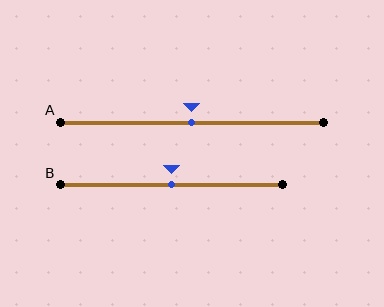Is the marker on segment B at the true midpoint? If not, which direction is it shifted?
Yes, the marker on segment B is at the true midpoint.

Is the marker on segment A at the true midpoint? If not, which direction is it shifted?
Yes, the marker on segment A is at the true midpoint.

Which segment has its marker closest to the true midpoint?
Segment A has its marker closest to the true midpoint.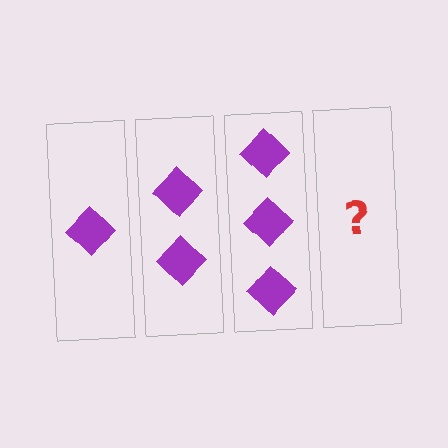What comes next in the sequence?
The next element should be 4 diamonds.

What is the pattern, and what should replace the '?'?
The pattern is that each step adds one more diamond. The '?' should be 4 diamonds.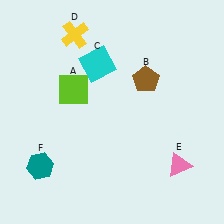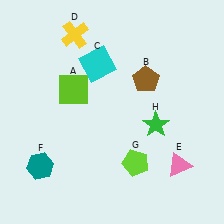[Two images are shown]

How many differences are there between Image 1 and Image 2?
There are 2 differences between the two images.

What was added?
A lime pentagon (G), a green star (H) were added in Image 2.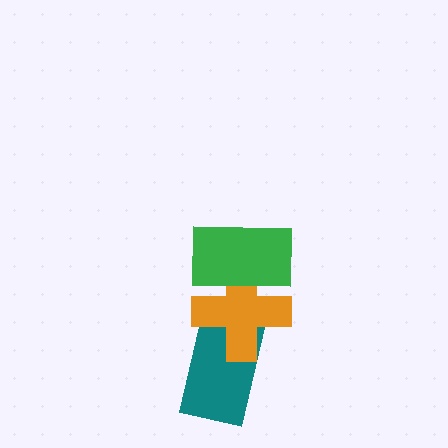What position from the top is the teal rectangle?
The teal rectangle is 3rd from the top.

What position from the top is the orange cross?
The orange cross is 2nd from the top.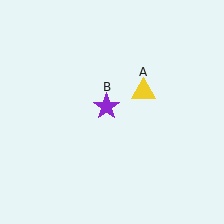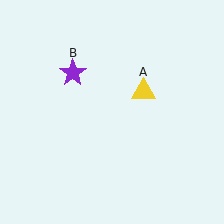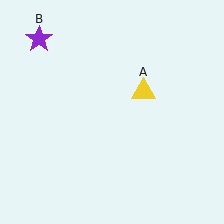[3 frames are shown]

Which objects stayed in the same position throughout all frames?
Yellow triangle (object A) remained stationary.